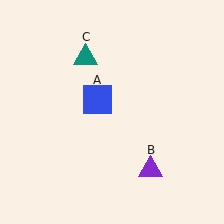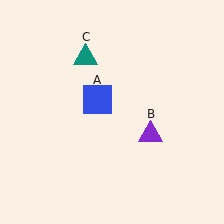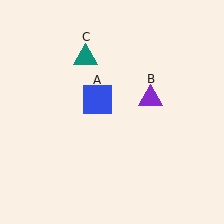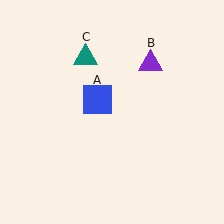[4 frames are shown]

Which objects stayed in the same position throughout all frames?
Blue square (object A) and teal triangle (object C) remained stationary.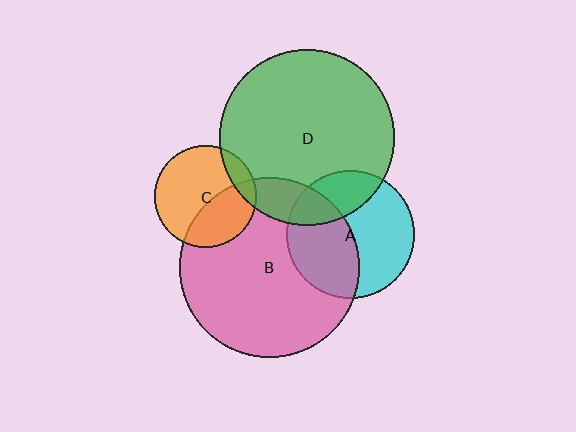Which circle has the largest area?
Circle B (pink).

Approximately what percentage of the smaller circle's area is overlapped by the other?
Approximately 40%.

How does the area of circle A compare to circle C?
Approximately 1.6 times.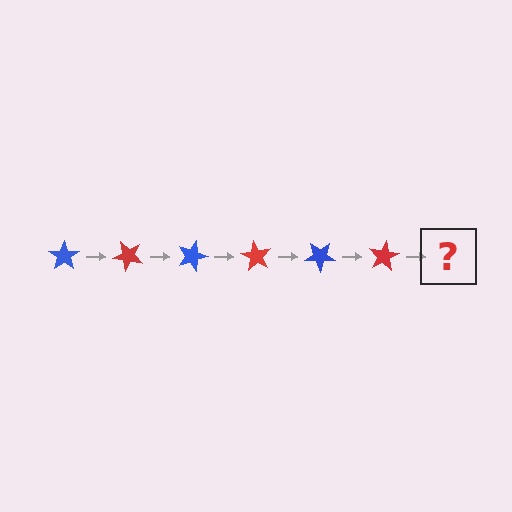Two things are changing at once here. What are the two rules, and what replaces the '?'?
The two rules are that it rotates 45 degrees each step and the color cycles through blue and red. The '?' should be a blue star, rotated 270 degrees from the start.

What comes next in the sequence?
The next element should be a blue star, rotated 270 degrees from the start.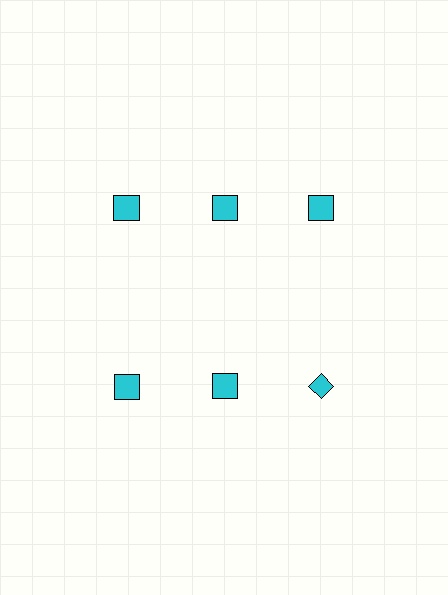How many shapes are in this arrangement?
There are 6 shapes arranged in a grid pattern.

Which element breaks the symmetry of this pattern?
The cyan diamond in the second row, center column breaks the symmetry. All other shapes are cyan squares.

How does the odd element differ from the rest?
It has a different shape: diamond instead of square.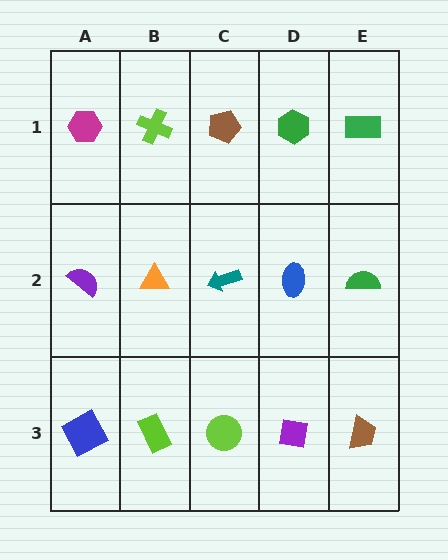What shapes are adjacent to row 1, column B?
An orange triangle (row 2, column B), a magenta hexagon (row 1, column A), a brown pentagon (row 1, column C).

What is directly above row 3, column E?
A green semicircle.